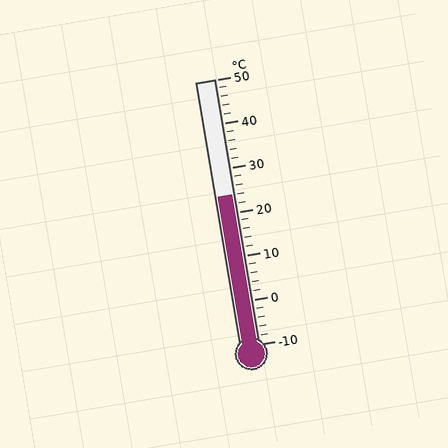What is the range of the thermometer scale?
The thermometer scale ranges from -10°C to 50°C.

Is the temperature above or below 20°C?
The temperature is above 20°C.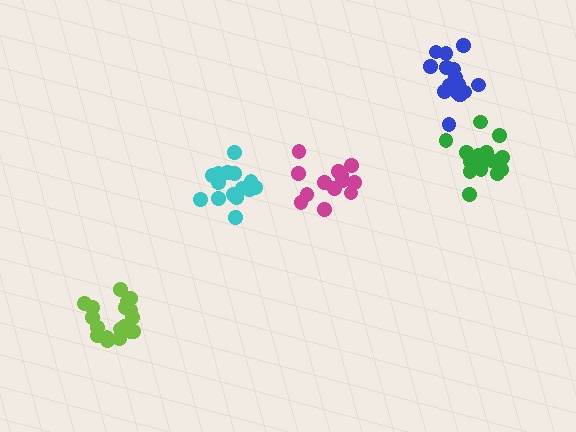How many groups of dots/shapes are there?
There are 5 groups.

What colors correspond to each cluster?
The clusters are colored: cyan, lime, magenta, green, blue.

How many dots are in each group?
Group 1: 17 dots, Group 2: 18 dots, Group 3: 14 dots, Group 4: 17 dots, Group 5: 17 dots (83 total).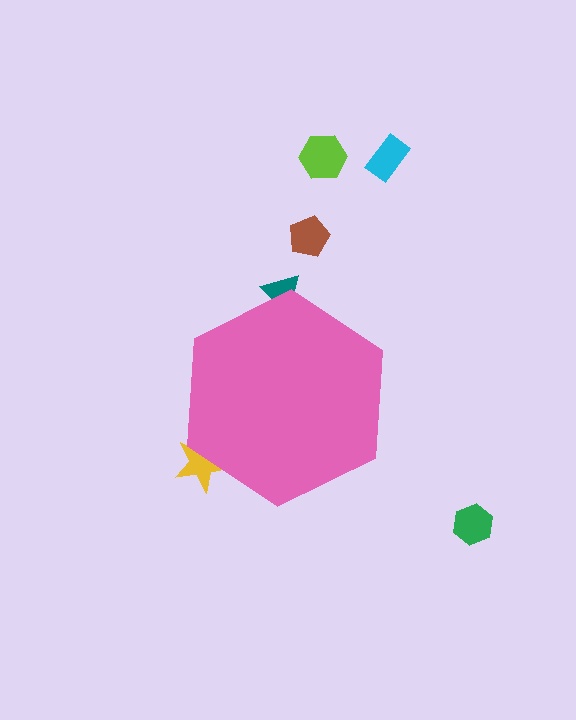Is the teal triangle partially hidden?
Yes, the teal triangle is partially hidden behind the pink hexagon.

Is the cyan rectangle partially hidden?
No, the cyan rectangle is fully visible.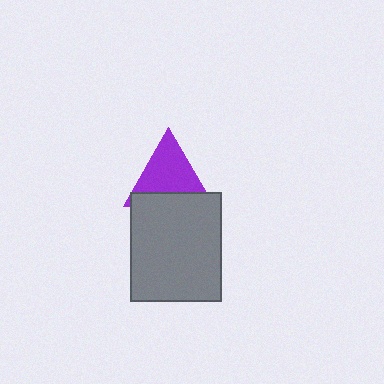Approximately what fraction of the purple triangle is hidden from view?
Roughly 34% of the purple triangle is hidden behind the gray rectangle.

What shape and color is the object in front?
The object in front is a gray rectangle.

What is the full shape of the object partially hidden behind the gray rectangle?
The partially hidden object is a purple triangle.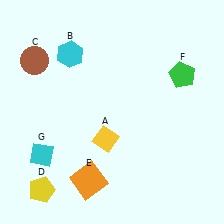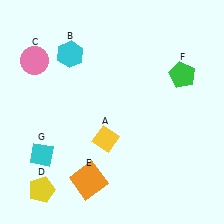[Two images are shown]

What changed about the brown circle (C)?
In Image 1, C is brown. In Image 2, it changed to pink.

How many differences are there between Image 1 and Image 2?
There is 1 difference between the two images.